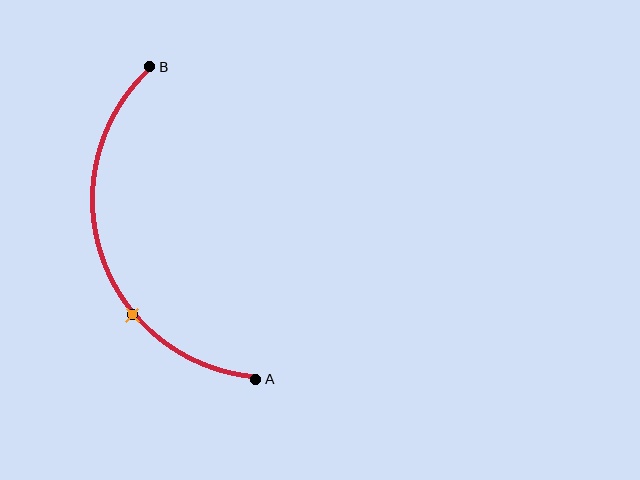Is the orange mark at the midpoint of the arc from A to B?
No. The orange mark lies on the arc but is closer to endpoint A. The arc midpoint would be at the point on the curve equidistant along the arc from both A and B.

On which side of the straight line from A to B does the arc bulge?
The arc bulges to the left of the straight line connecting A and B.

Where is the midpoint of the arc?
The arc midpoint is the point on the curve farthest from the straight line joining A and B. It sits to the left of that line.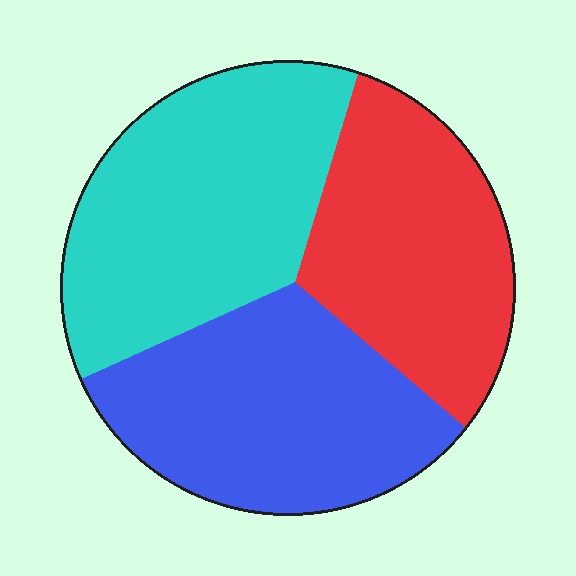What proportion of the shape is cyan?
Cyan takes up about three eighths (3/8) of the shape.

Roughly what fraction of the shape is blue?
Blue covers around 35% of the shape.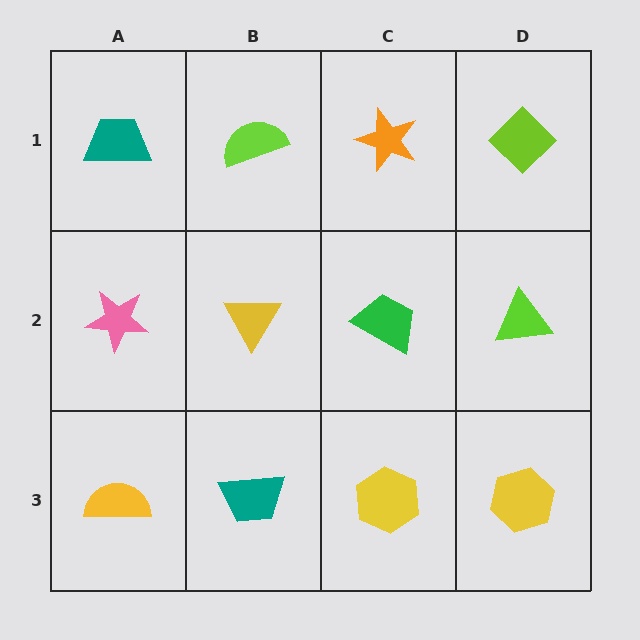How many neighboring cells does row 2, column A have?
3.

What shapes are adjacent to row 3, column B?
A yellow triangle (row 2, column B), a yellow semicircle (row 3, column A), a yellow hexagon (row 3, column C).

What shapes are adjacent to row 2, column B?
A lime semicircle (row 1, column B), a teal trapezoid (row 3, column B), a pink star (row 2, column A), a green trapezoid (row 2, column C).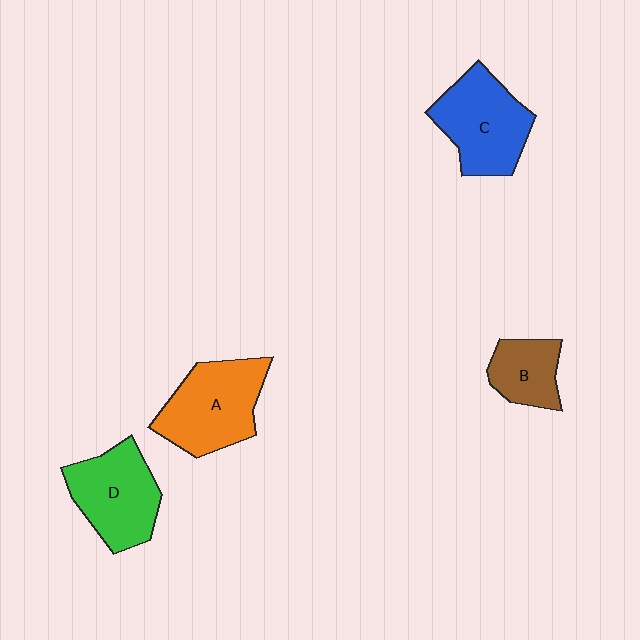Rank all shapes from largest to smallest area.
From largest to smallest: A (orange), C (blue), D (green), B (brown).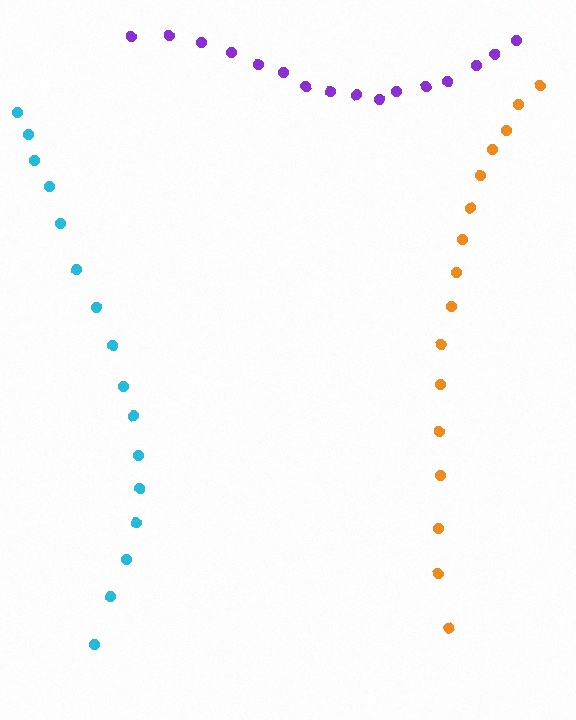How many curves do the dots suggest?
There are 3 distinct paths.